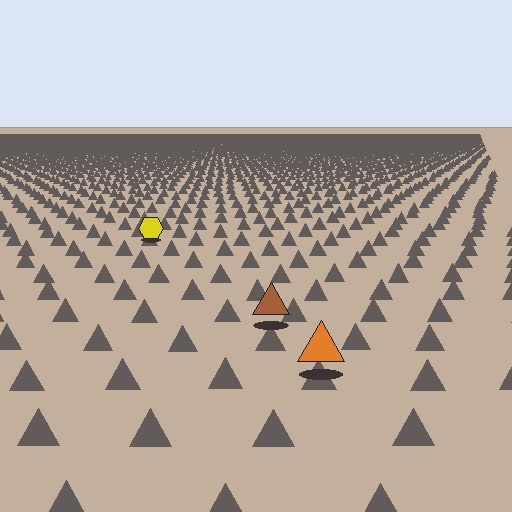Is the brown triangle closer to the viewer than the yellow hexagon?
Yes. The brown triangle is closer — you can tell from the texture gradient: the ground texture is coarser near it.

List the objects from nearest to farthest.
From nearest to farthest: the orange triangle, the brown triangle, the yellow hexagon.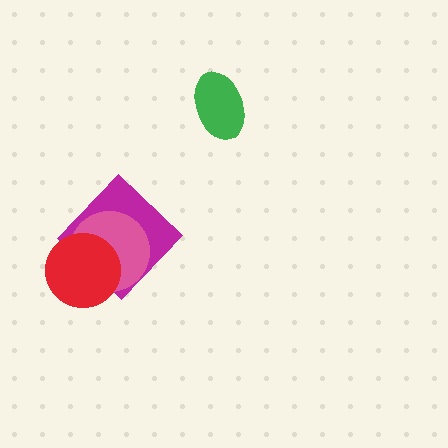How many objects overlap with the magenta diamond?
2 objects overlap with the magenta diamond.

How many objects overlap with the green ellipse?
0 objects overlap with the green ellipse.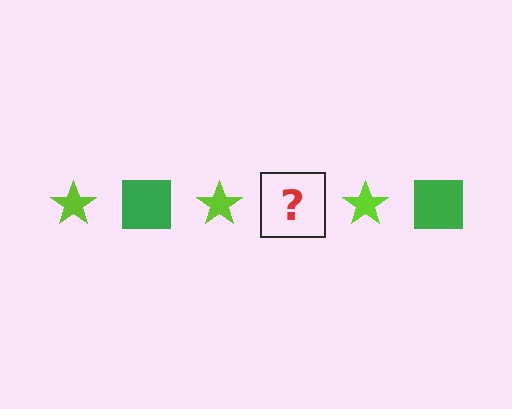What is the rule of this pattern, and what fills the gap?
The rule is that the pattern alternates between lime star and green square. The gap should be filled with a green square.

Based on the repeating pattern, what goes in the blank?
The blank should be a green square.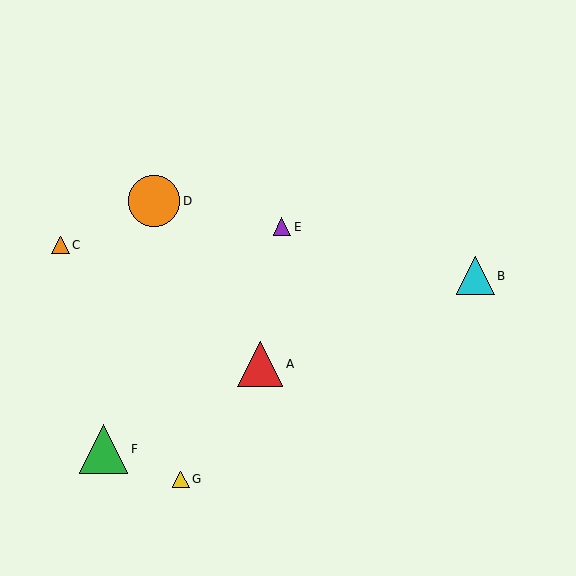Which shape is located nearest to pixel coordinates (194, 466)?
The yellow triangle (labeled G) at (181, 479) is nearest to that location.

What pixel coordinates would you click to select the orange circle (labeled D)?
Click at (154, 201) to select the orange circle D.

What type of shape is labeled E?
Shape E is a purple triangle.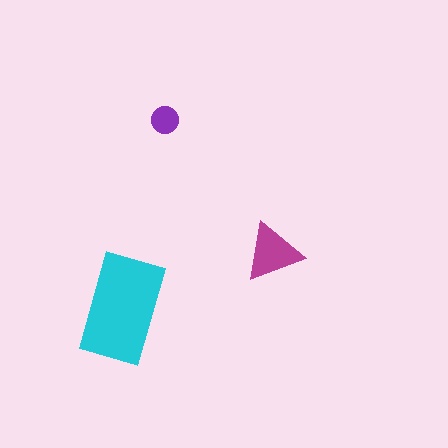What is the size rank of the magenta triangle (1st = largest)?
2nd.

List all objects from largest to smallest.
The cyan rectangle, the magenta triangle, the purple circle.